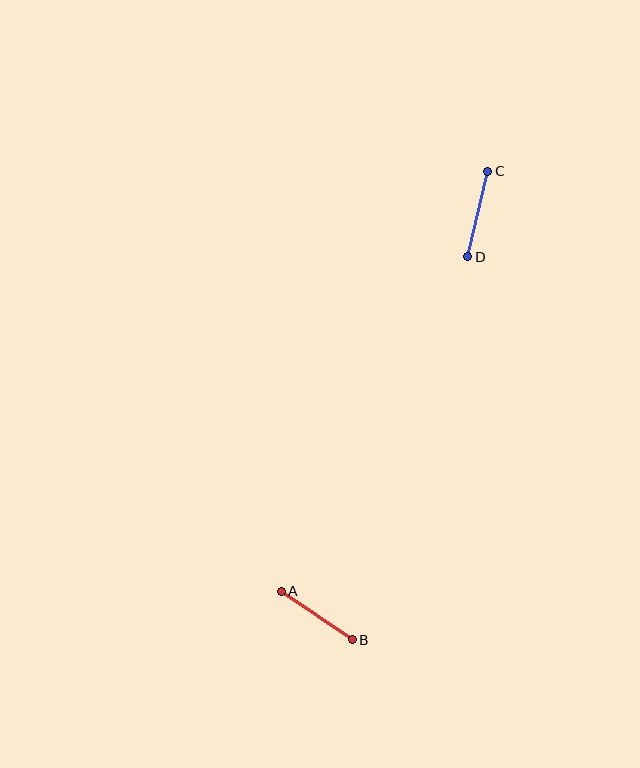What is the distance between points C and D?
The distance is approximately 88 pixels.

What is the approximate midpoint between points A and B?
The midpoint is at approximately (317, 616) pixels.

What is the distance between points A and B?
The distance is approximately 86 pixels.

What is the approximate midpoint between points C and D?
The midpoint is at approximately (478, 214) pixels.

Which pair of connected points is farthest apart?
Points C and D are farthest apart.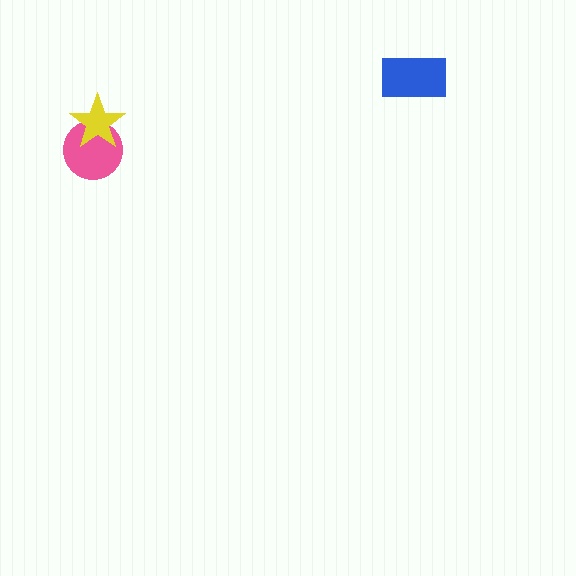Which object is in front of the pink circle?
The yellow star is in front of the pink circle.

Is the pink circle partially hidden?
Yes, it is partially covered by another shape.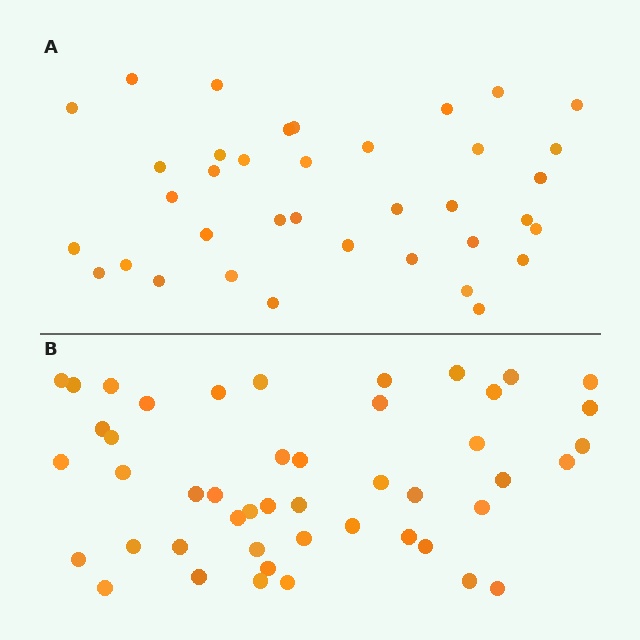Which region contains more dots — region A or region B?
Region B (the bottom region) has more dots.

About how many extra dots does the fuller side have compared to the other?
Region B has roughly 10 or so more dots than region A.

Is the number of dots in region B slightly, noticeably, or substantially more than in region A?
Region B has noticeably more, but not dramatically so. The ratio is roughly 1.3 to 1.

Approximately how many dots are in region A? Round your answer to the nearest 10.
About 40 dots. (The exact count is 37, which rounds to 40.)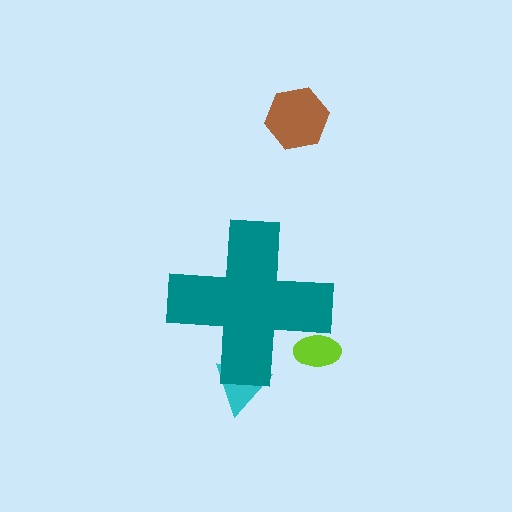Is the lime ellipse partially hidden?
Yes, the lime ellipse is partially hidden behind the teal cross.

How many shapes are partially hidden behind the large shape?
2 shapes are partially hidden.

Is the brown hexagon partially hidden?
No, the brown hexagon is fully visible.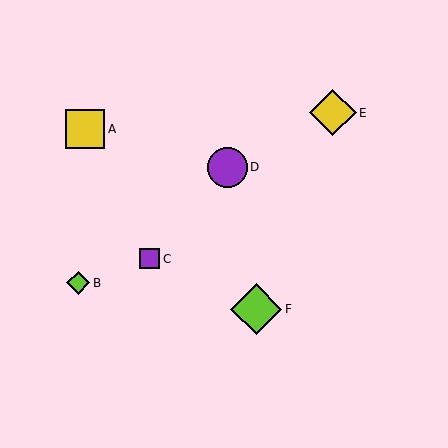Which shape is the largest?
The lime diamond (labeled F) is the largest.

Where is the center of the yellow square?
The center of the yellow square is at (85, 129).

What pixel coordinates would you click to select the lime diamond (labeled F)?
Click at (256, 309) to select the lime diamond F.